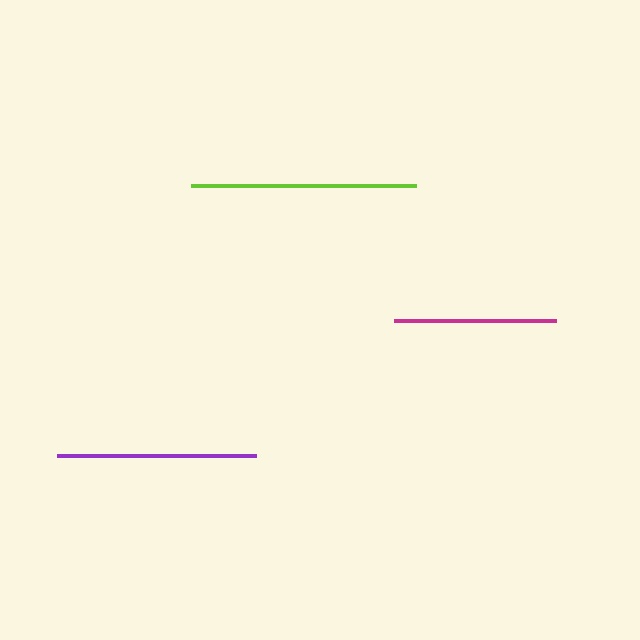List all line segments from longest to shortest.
From longest to shortest: lime, purple, magenta.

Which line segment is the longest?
The lime line is the longest at approximately 226 pixels.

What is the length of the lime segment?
The lime segment is approximately 226 pixels long.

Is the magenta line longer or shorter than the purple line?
The purple line is longer than the magenta line.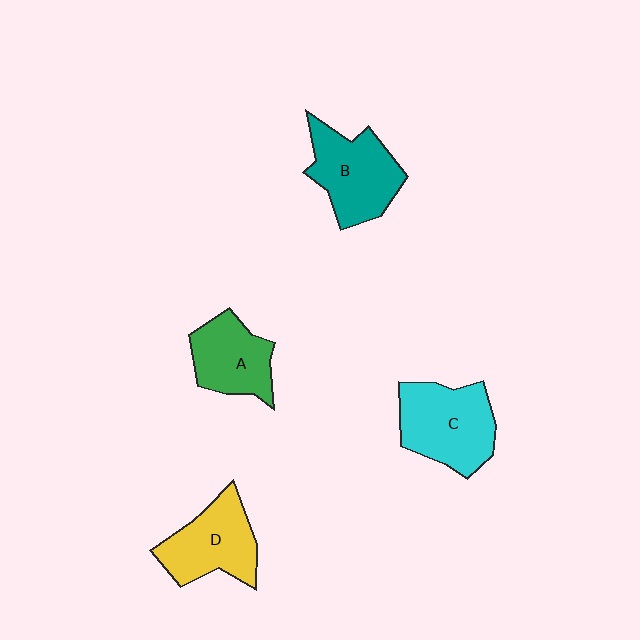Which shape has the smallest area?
Shape A (green).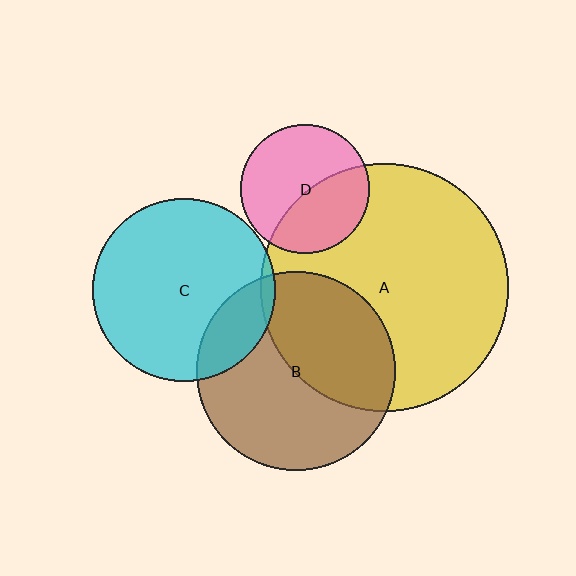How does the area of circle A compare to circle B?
Approximately 1.6 times.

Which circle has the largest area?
Circle A (yellow).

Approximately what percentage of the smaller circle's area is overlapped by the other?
Approximately 20%.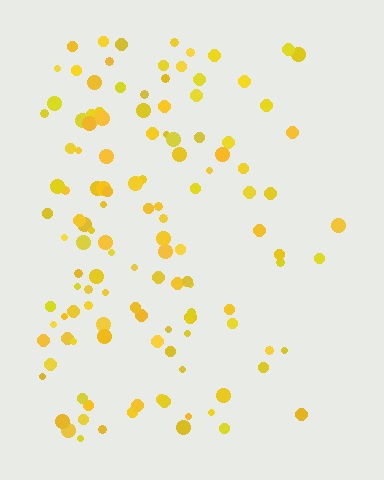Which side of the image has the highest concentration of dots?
The left.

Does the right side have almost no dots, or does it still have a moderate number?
Still a moderate number, just noticeably fewer than the left.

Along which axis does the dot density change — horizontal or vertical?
Horizontal.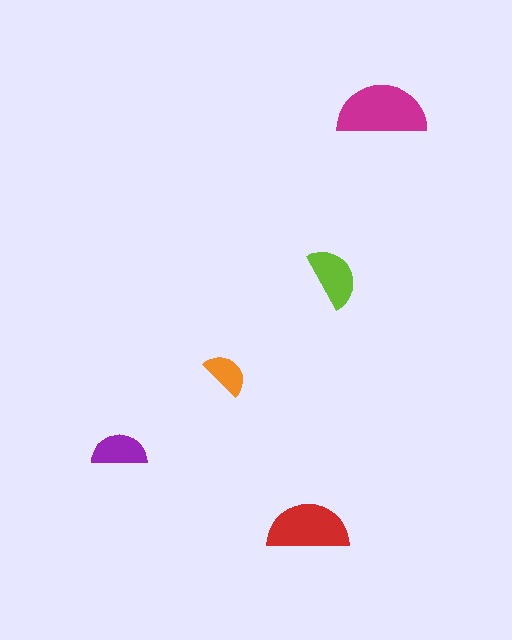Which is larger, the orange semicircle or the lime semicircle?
The lime one.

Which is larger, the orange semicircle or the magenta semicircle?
The magenta one.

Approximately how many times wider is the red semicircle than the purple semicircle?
About 1.5 times wider.